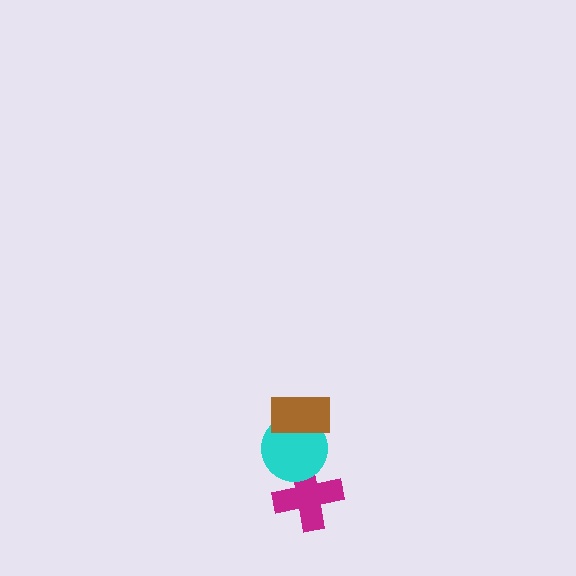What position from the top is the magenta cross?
The magenta cross is 3rd from the top.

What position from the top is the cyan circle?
The cyan circle is 2nd from the top.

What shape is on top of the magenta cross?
The cyan circle is on top of the magenta cross.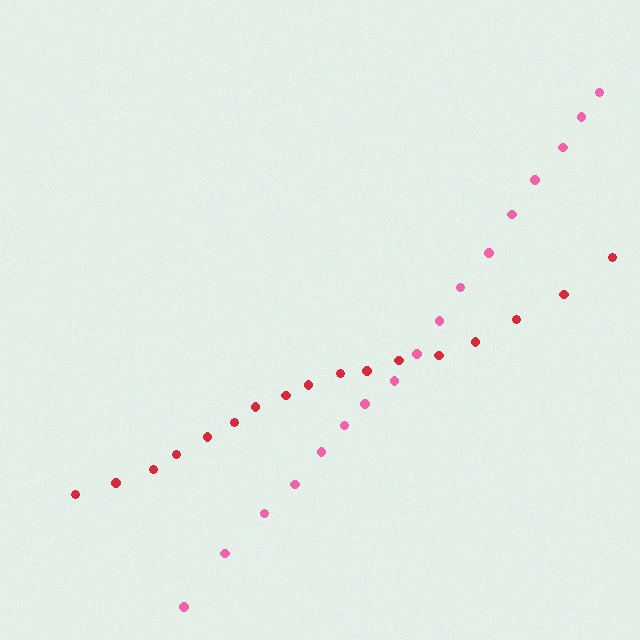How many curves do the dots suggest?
There are 2 distinct paths.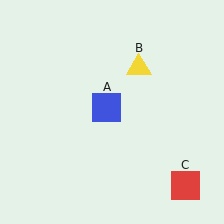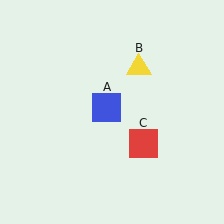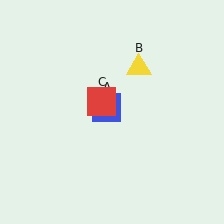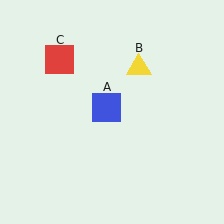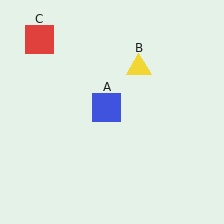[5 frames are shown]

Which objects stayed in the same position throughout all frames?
Blue square (object A) and yellow triangle (object B) remained stationary.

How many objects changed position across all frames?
1 object changed position: red square (object C).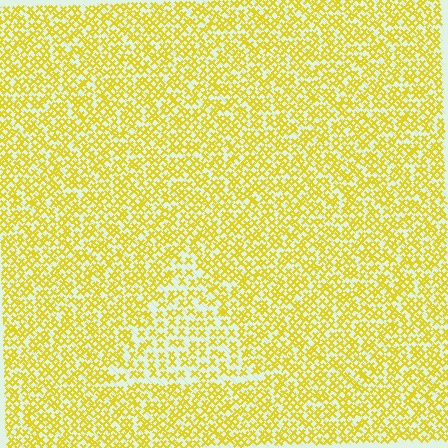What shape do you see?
I see a triangle.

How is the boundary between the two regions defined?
The boundary is defined by a change in element density (approximately 1.6x ratio). All elements are the same color, size, and shape.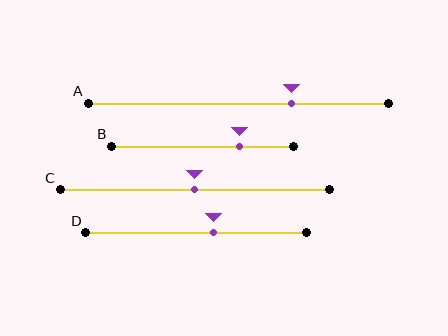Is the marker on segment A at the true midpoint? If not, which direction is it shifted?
No, the marker on segment A is shifted to the right by about 18% of the segment length.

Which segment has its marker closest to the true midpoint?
Segment C has its marker closest to the true midpoint.